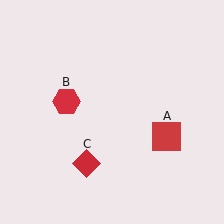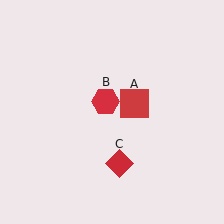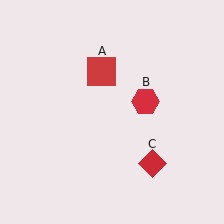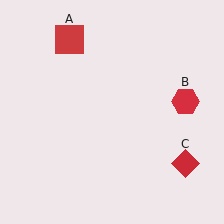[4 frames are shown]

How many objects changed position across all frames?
3 objects changed position: red square (object A), red hexagon (object B), red diamond (object C).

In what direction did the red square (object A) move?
The red square (object A) moved up and to the left.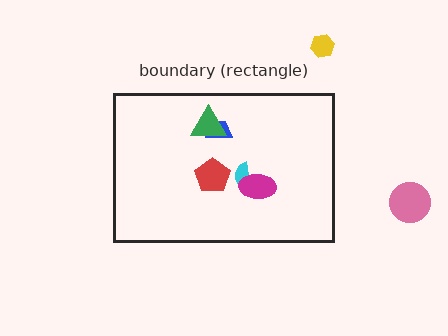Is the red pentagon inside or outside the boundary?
Inside.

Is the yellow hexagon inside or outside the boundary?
Outside.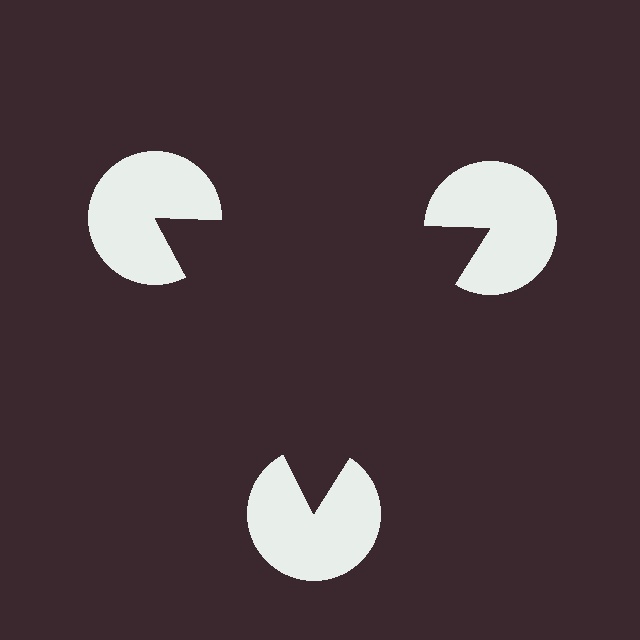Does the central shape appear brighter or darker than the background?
It typically appears slightly darker than the background, even though no actual brightness change is drawn.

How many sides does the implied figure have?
3 sides.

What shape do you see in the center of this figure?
An illusory triangle — its edges are inferred from the aligned wedge cuts in the pac-man discs, not physically drawn.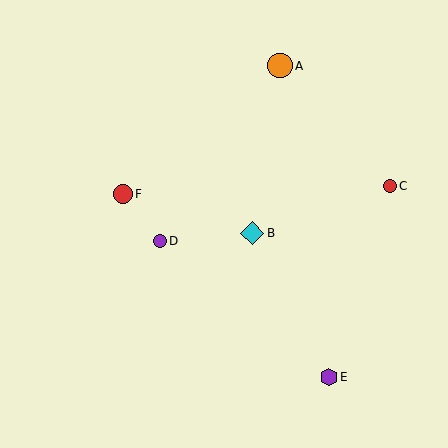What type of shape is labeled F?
Shape F is a red circle.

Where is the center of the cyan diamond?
The center of the cyan diamond is at (252, 233).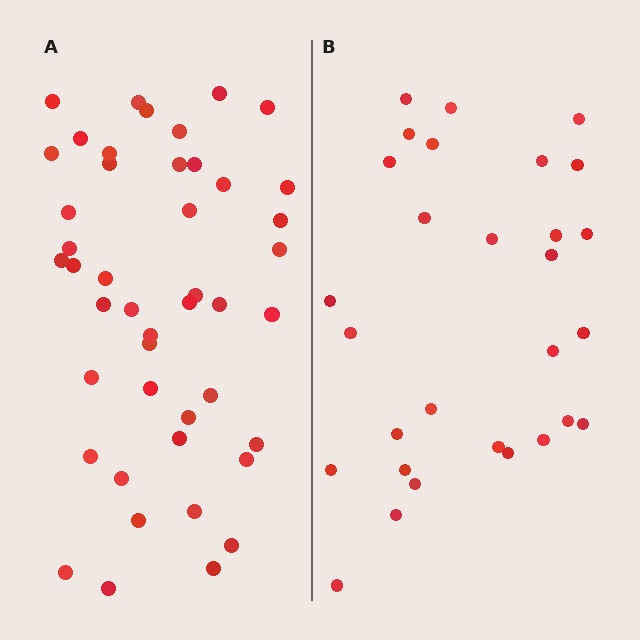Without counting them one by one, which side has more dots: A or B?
Region A (the left region) has more dots.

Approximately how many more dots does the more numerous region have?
Region A has approximately 15 more dots than region B.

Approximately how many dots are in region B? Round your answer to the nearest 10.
About 30 dots. (The exact count is 29, which rounds to 30.)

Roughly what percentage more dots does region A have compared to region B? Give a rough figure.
About 55% more.